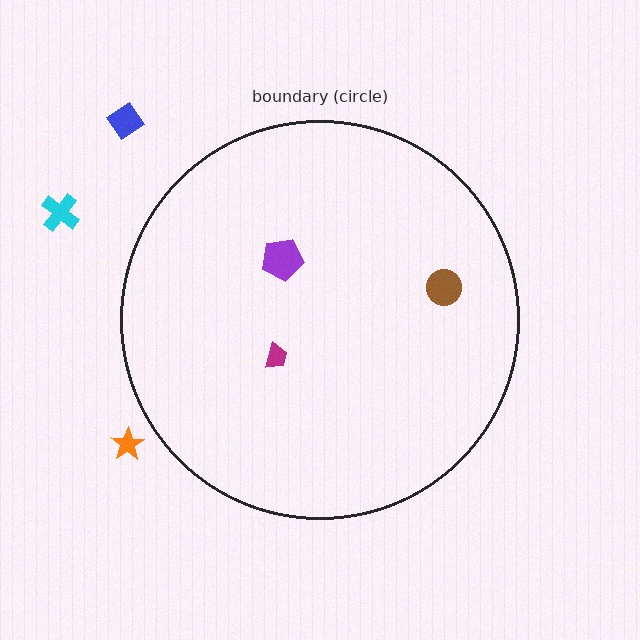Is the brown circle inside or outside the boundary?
Inside.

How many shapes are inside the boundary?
3 inside, 3 outside.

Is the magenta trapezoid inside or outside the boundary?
Inside.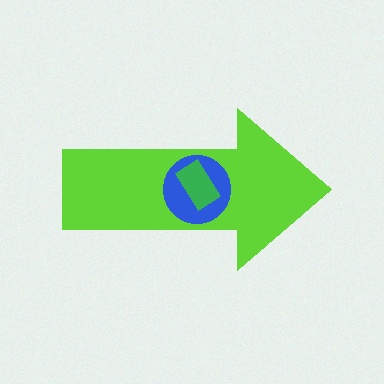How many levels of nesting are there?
3.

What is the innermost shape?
The green rectangle.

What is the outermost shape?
The lime arrow.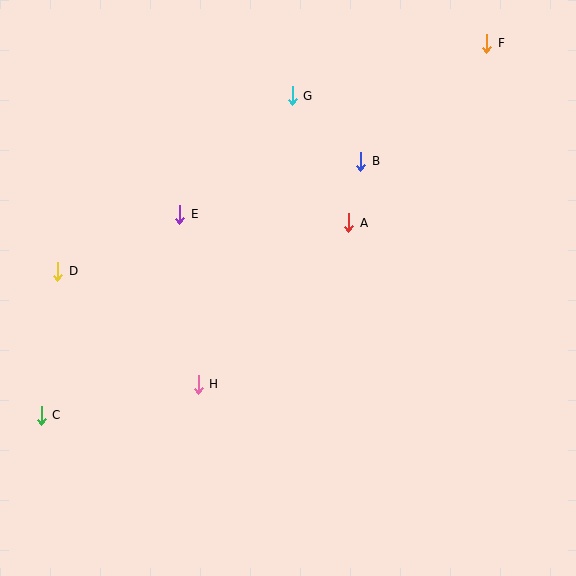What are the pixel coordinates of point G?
Point G is at (292, 96).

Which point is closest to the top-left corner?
Point D is closest to the top-left corner.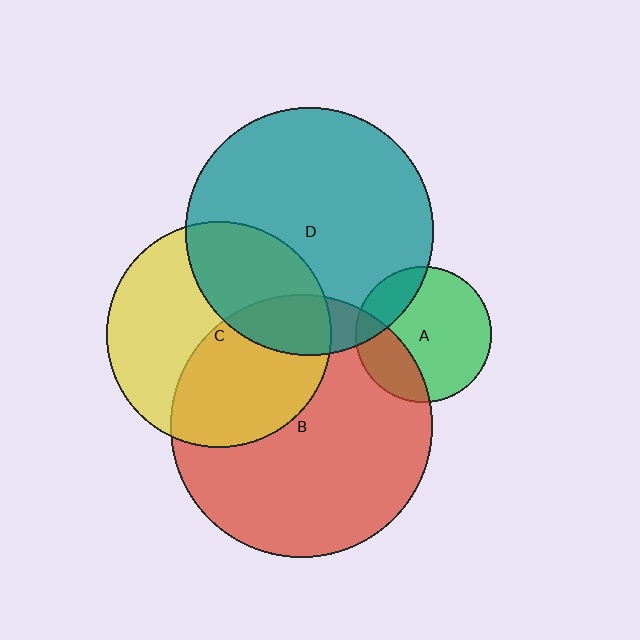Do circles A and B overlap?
Yes.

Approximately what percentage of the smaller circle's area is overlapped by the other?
Approximately 25%.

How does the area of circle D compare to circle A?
Approximately 3.3 times.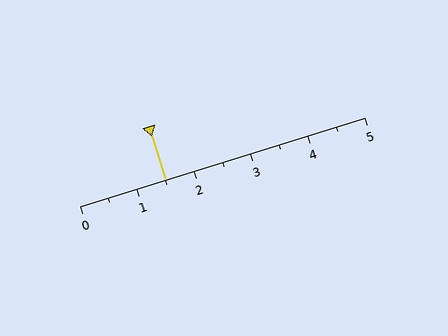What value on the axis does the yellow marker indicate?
The marker indicates approximately 1.5.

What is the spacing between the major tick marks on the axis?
The major ticks are spaced 1 apart.